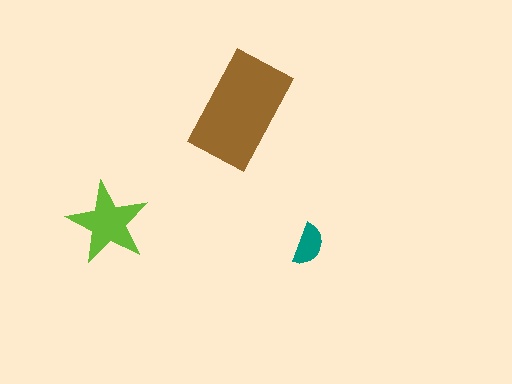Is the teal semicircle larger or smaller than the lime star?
Smaller.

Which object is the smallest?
The teal semicircle.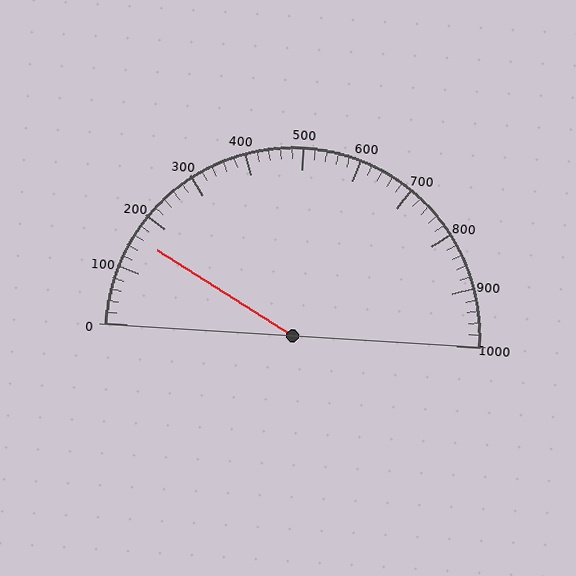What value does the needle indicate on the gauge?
The needle indicates approximately 160.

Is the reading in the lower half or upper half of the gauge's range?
The reading is in the lower half of the range (0 to 1000).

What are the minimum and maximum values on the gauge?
The gauge ranges from 0 to 1000.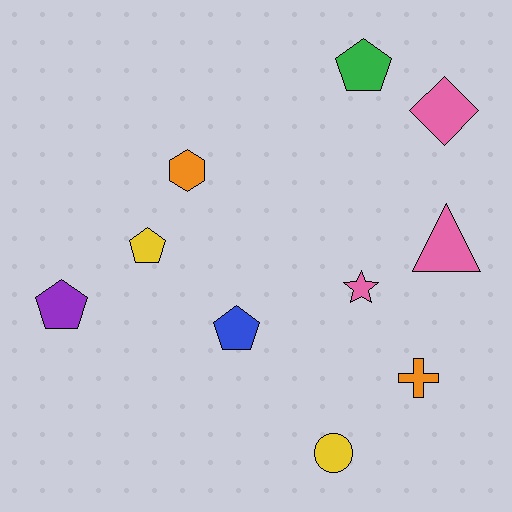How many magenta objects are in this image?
There are no magenta objects.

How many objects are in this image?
There are 10 objects.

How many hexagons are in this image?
There is 1 hexagon.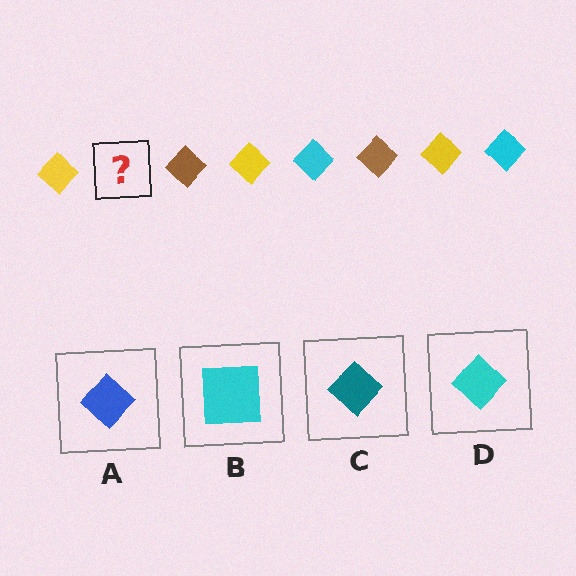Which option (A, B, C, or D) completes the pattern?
D.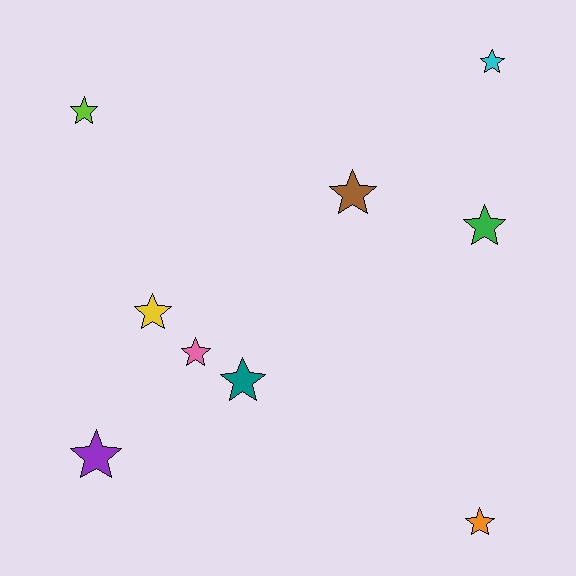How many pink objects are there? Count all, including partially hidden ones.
There is 1 pink object.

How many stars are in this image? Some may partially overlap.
There are 9 stars.